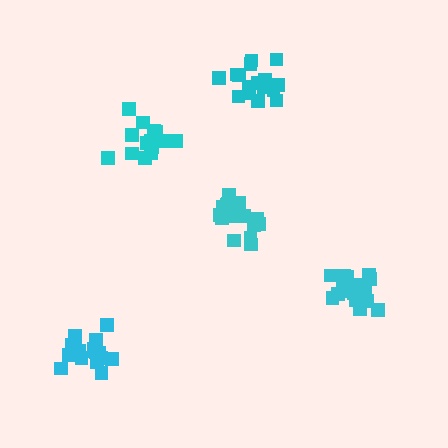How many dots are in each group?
Group 1: 16 dots, Group 2: 17 dots, Group 3: 18 dots, Group 4: 17 dots, Group 5: 15 dots (83 total).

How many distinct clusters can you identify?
There are 5 distinct clusters.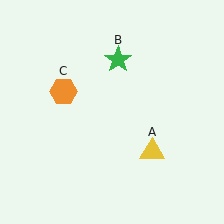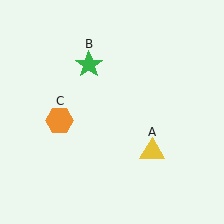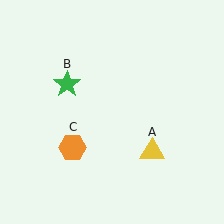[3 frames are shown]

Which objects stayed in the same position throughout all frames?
Yellow triangle (object A) remained stationary.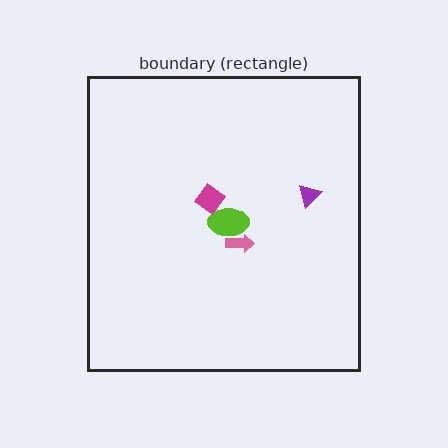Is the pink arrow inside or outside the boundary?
Inside.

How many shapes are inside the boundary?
4 inside, 0 outside.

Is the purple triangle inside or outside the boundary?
Inside.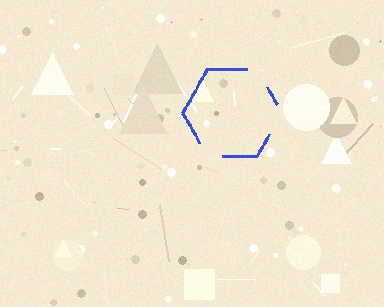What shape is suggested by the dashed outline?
The dashed outline suggests a hexagon.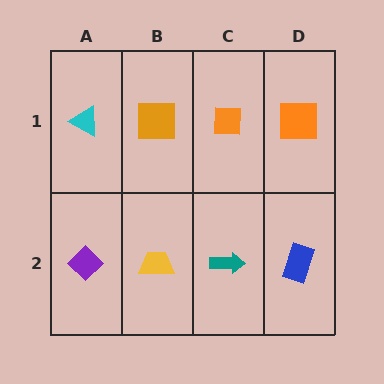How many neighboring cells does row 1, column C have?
3.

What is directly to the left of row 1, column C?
An orange square.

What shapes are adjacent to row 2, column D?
An orange square (row 1, column D), a teal arrow (row 2, column C).